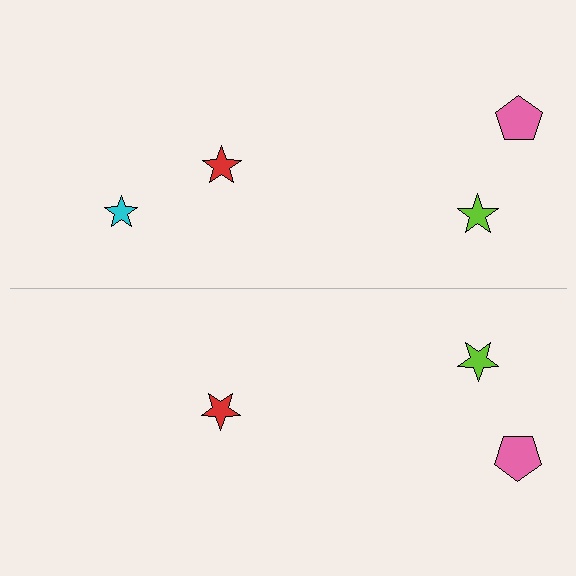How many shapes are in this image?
There are 7 shapes in this image.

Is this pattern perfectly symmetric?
No, the pattern is not perfectly symmetric. A cyan star is missing from the bottom side.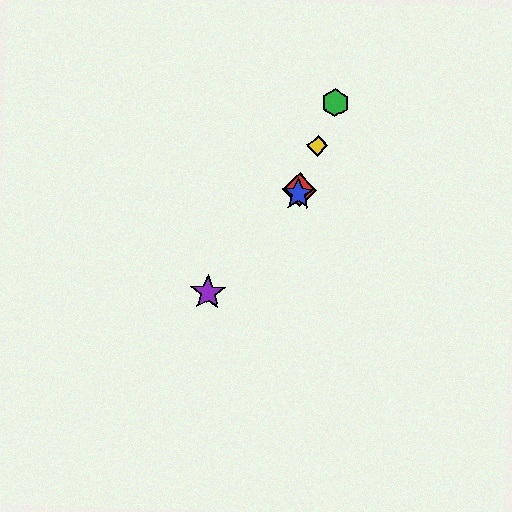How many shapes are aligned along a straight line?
4 shapes (the red diamond, the blue star, the green hexagon, the yellow diamond) are aligned along a straight line.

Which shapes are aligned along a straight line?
The red diamond, the blue star, the green hexagon, the yellow diamond are aligned along a straight line.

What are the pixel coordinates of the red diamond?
The red diamond is at (300, 190).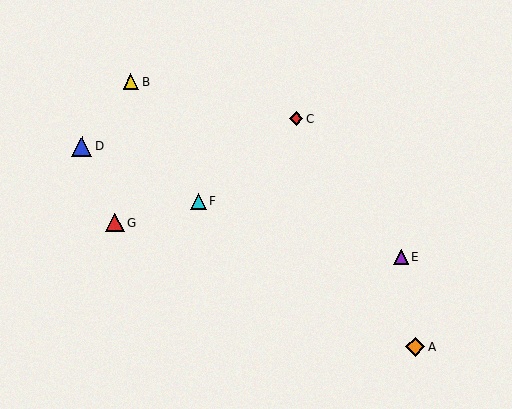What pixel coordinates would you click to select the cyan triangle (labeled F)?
Click at (198, 201) to select the cyan triangle F.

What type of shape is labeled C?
Shape C is a red diamond.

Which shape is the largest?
The blue triangle (labeled D) is the largest.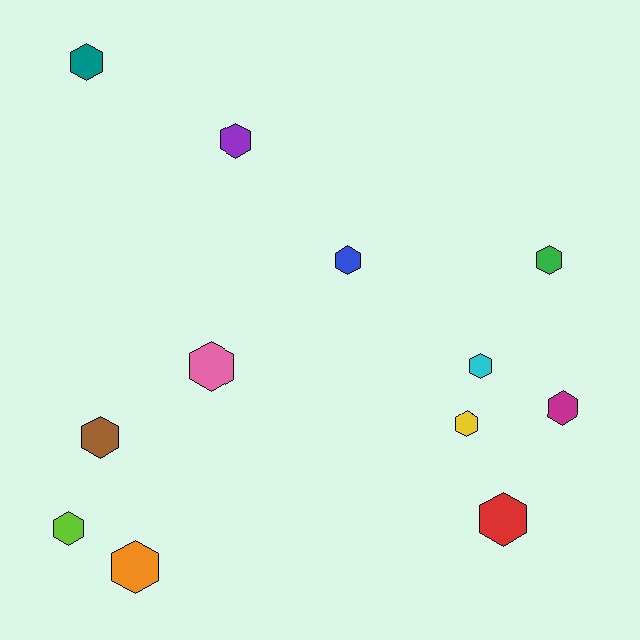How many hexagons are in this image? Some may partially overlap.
There are 12 hexagons.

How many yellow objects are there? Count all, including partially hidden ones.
There is 1 yellow object.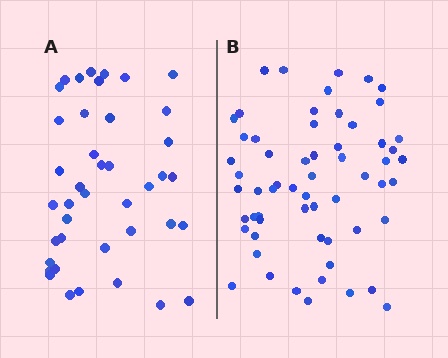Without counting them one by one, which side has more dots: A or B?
Region B (the right region) has more dots.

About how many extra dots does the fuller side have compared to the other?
Region B has approximately 20 more dots than region A.